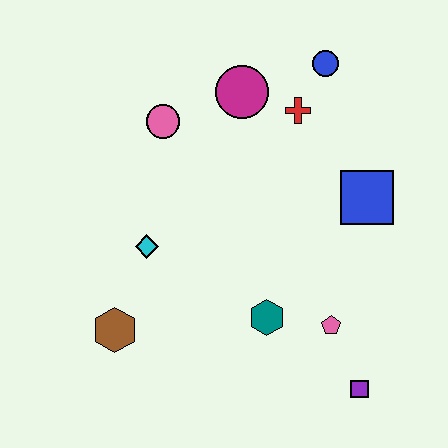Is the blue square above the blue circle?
No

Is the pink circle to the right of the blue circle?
No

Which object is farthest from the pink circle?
The purple square is farthest from the pink circle.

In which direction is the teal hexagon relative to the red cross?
The teal hexagon is below the red cross.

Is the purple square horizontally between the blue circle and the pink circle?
No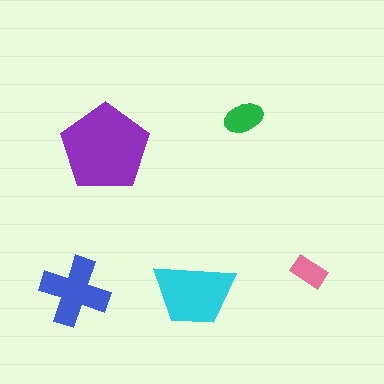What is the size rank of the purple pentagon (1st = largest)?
1st.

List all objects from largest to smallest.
The purple pentagon, the cyan trapezoid, the blue cross, the green ellipse, the pink rectangle.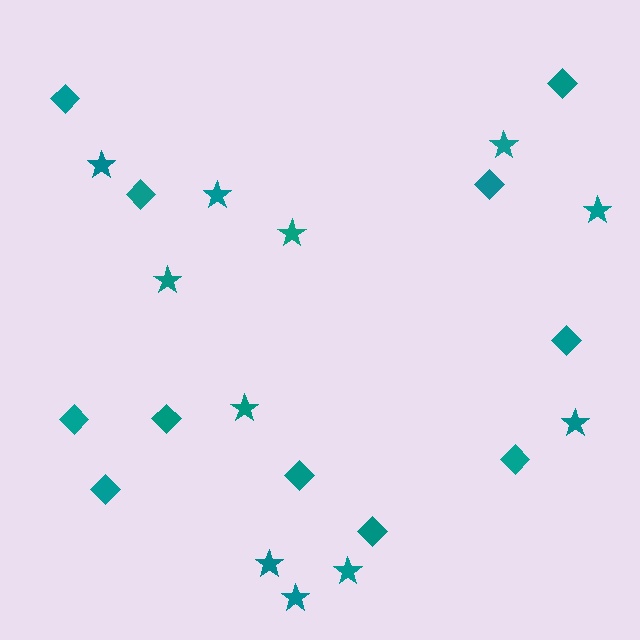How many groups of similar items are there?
There are 2 groups: one group of diamonds (11) and one group of stars (11).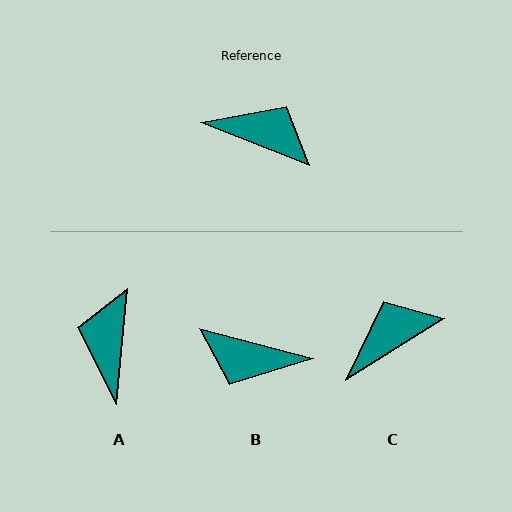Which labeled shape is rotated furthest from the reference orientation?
B, about 173 degrees away.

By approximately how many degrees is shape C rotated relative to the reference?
Approximately 54 degrees counter-clockwise.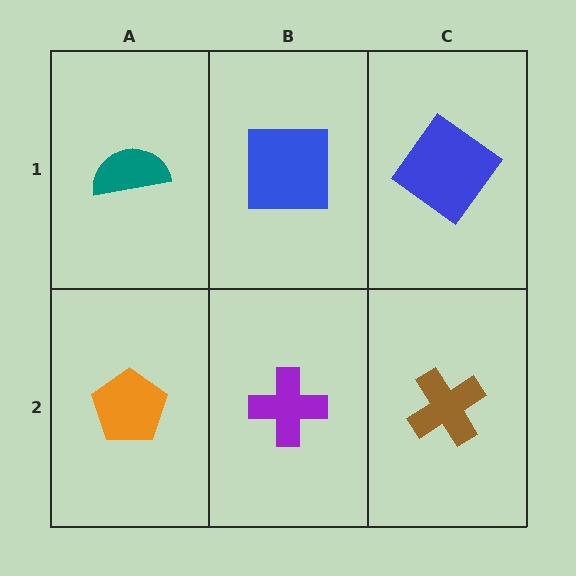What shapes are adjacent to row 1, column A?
An orange pentagon (row 2, column A), a blue square (row 1, column B).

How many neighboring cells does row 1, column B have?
3.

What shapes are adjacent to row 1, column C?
A brown cross (row 2, column C), a blue square (row 1, column B).